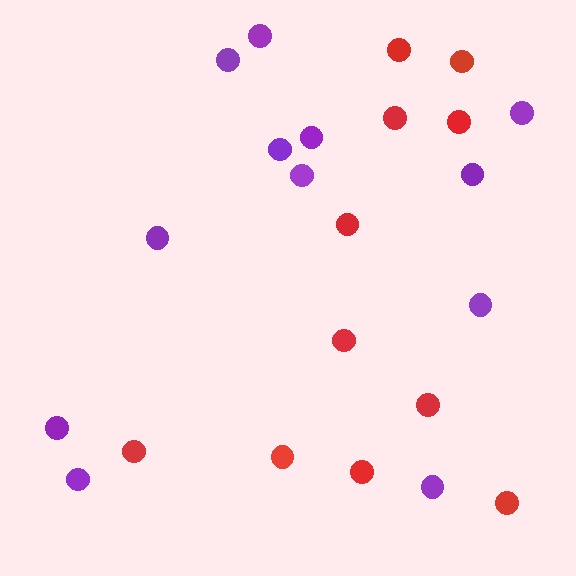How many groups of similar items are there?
There are 2 groups: one group of purple circles (12) and one group of red circles (11).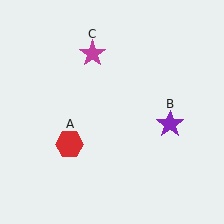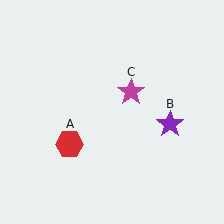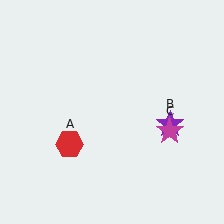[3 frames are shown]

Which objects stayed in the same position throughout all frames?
Red hexagon (object A) and purple star (object B) remained stationary.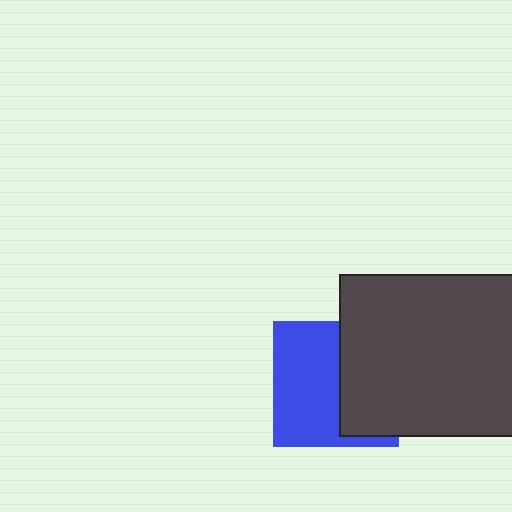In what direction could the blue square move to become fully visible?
The blue square could move left. That would shift it out from behind the dark gray rectangle entirely.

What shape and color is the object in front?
The object in front is a dark gray rectangle.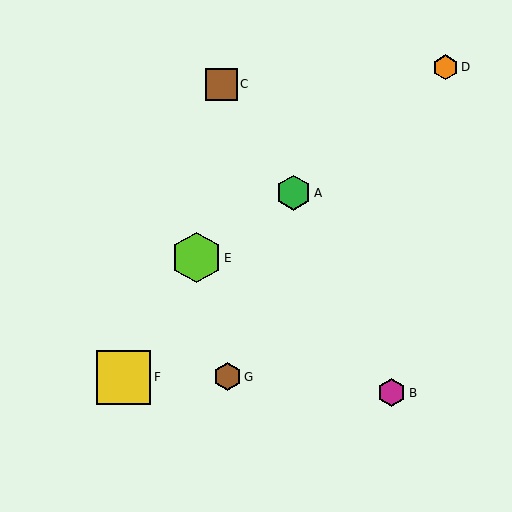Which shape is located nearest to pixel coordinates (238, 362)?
The brown hexagon (labeled G) at (227, 377) is nearest to that location.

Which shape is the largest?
The yellow square (labeled F) is the largest.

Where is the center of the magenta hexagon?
The center of the magenta hexagon is at (392, 393).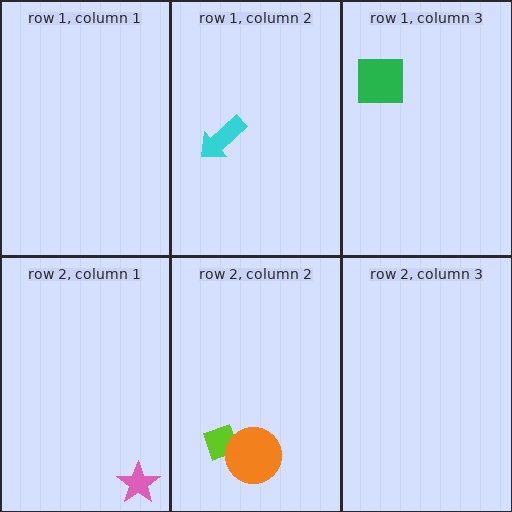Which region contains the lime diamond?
The row 2, column 2 region.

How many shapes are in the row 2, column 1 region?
1.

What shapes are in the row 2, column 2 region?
The lime diamond, the orange circle.